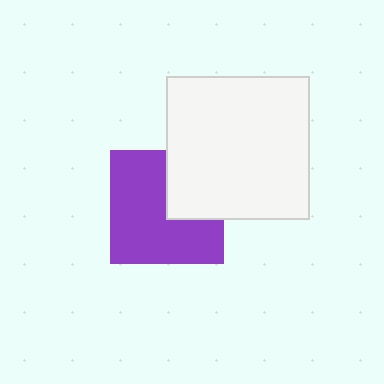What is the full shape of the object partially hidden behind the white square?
The partially hidden object is a purple square.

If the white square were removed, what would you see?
You would see the complete purple square.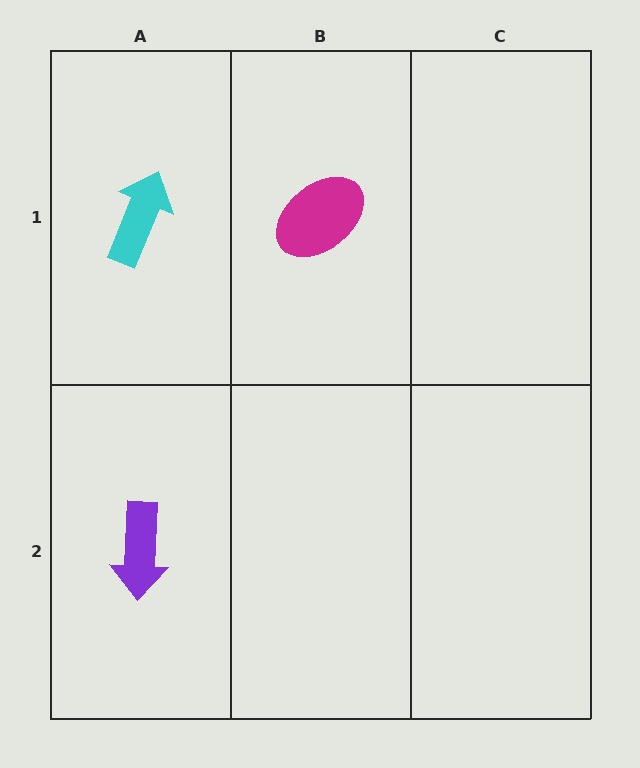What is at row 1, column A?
A cyan arrow.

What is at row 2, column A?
A purple arrow.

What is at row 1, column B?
A magenta ellipse.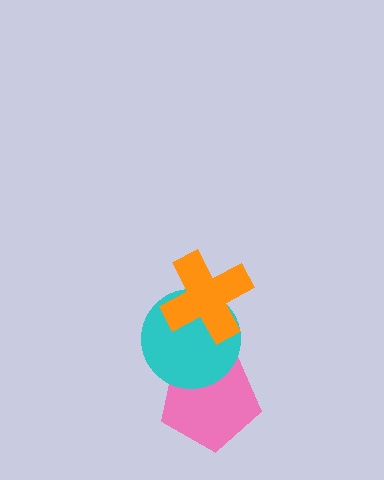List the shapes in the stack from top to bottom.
From top to bottom: the orange cross, the cyan circle, the pink pentagon.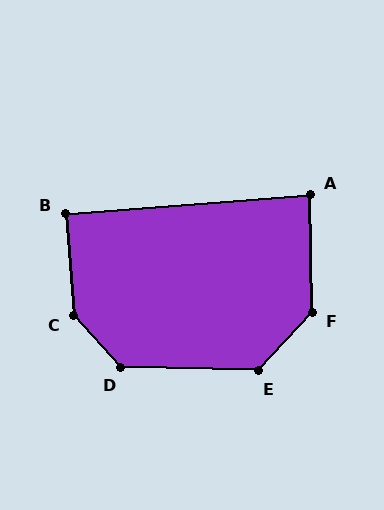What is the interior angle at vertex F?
Approximately 136 degrees (obtuse).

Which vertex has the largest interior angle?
C, at approximately 142 degrees.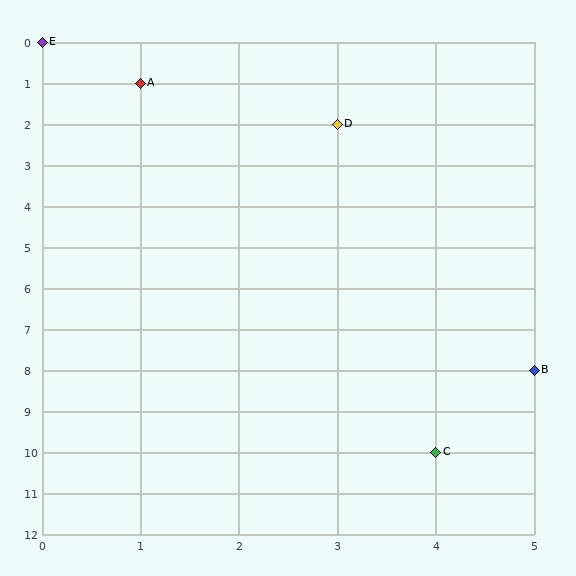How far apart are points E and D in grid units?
Points E and D are 3 columns and 2 rows apart (about 3.6 grid units diagonally).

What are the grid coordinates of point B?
Point B is at grid coordinates (5, 8).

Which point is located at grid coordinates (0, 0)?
Point E is at (0, 0).